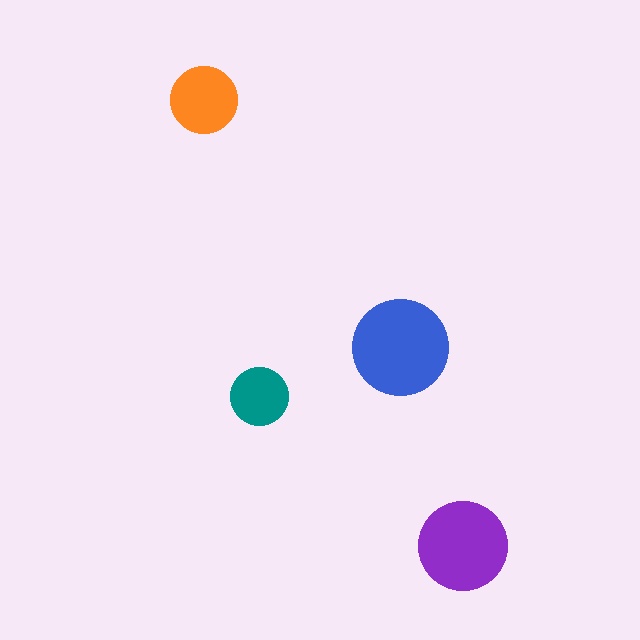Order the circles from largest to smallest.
the blue one, the purple one, the orange one, the teal one.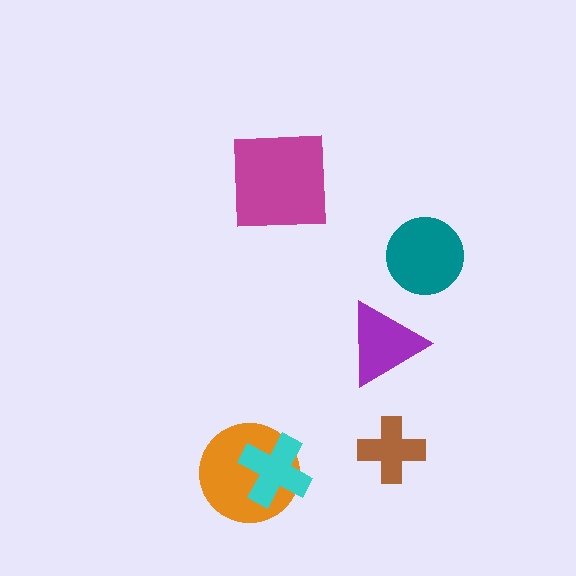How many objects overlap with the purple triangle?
0 objects overlap with the purple triangle.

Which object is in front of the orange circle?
The cyan cross is in front of the orange circle.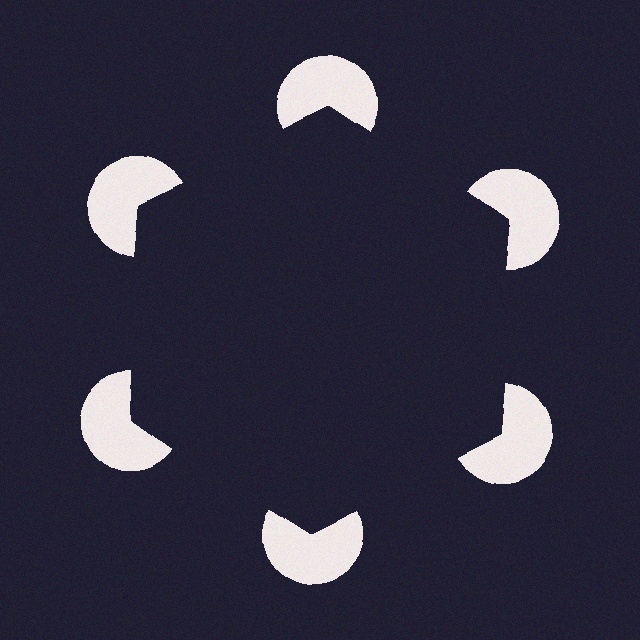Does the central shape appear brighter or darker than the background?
It typically appears slightly darker than the background, even though no actual brightness change is drawn.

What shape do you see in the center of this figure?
An illusory hexagon — its edges are inferred from the aligned wedge cuts in the pac-man discs, not physically drawn.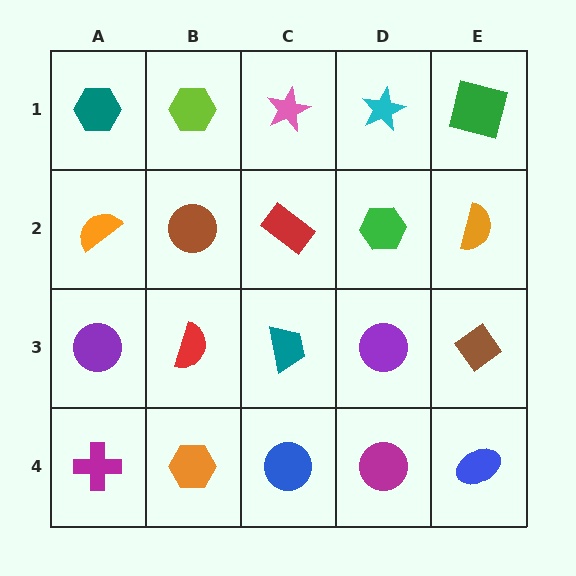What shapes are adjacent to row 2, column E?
A green square (row 1, column E), a brown diamond (row 3, column E), a green hexagon (row 2, column D).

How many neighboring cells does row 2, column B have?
4.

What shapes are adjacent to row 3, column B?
A brown circle (row 2, column B), an orange hexagon (row 4, column B), a purple circle (row 3, column A), a teal trapezoid (row 3, column C).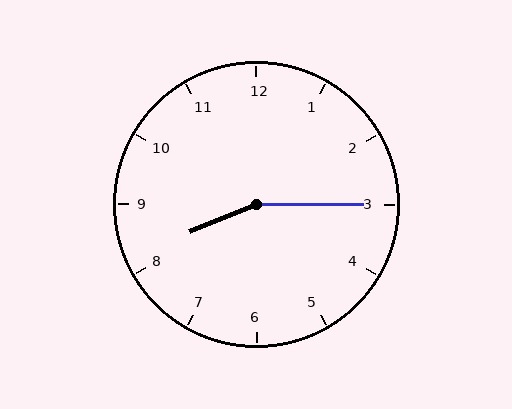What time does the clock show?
8:15.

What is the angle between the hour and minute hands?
Approximately 158 degrees.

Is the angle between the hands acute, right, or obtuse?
It is obtuse.